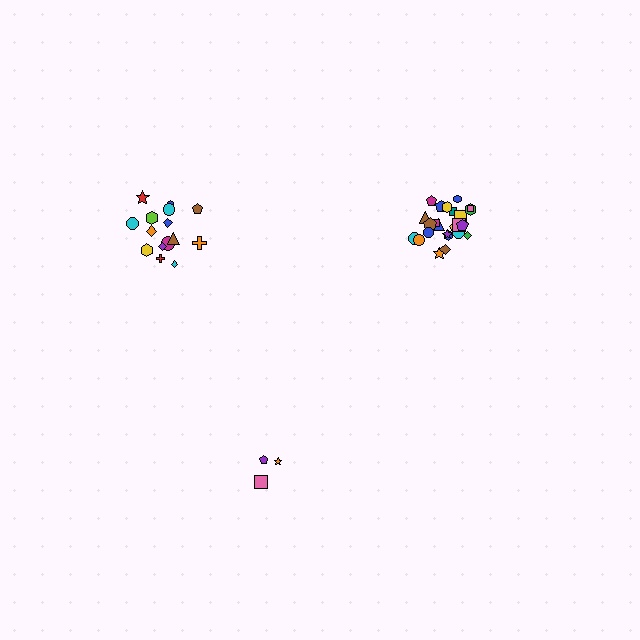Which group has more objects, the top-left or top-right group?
The top-right group.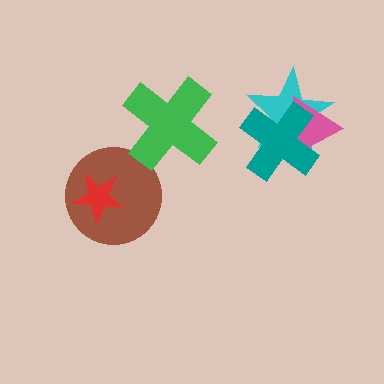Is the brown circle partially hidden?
Yes, it is partially covered by another shape.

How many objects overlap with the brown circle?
1 object overlaps with the brown circle.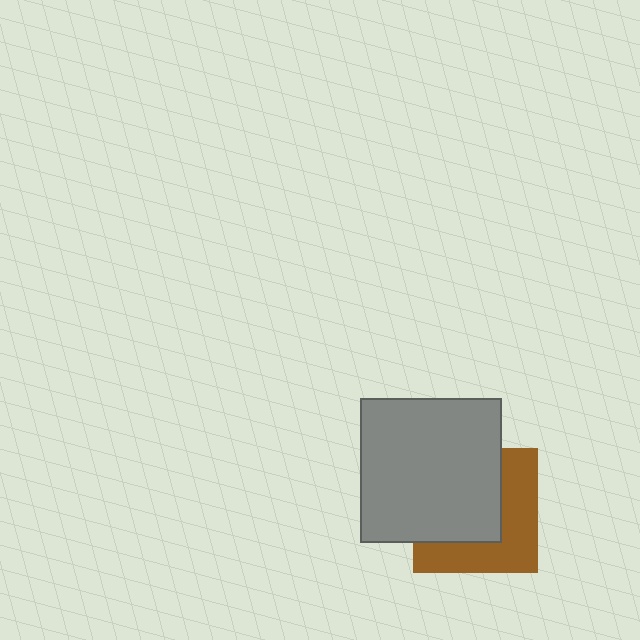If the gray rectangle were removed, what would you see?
You would see the complete brown square.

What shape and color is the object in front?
The object in front is a gray rectangle.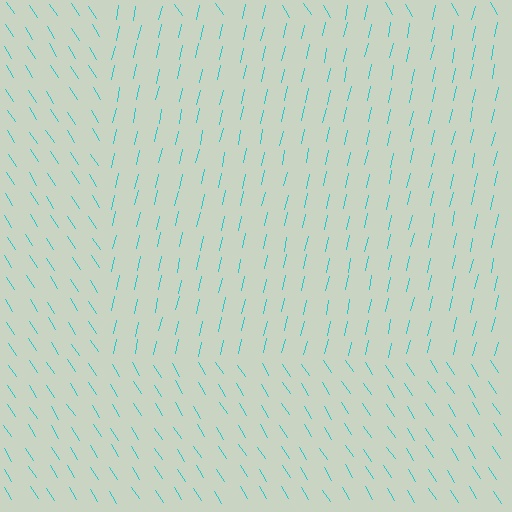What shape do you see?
I see a rectangle.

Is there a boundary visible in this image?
Yes, there is a texture boundary formed by a change in line orientation.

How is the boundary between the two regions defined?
The boundary is defined purely by a change in line orientation (approximately 45 degrees difference). All lines are the same color and thickness.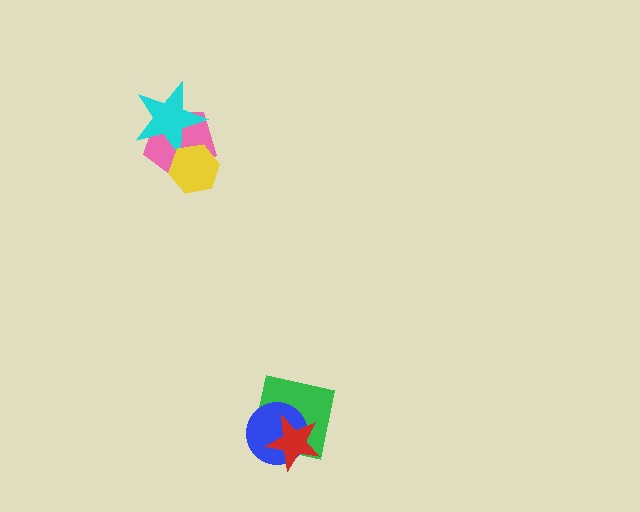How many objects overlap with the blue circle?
2 objects overlap with the blue circle.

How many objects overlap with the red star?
2 objects overlap with the red star.